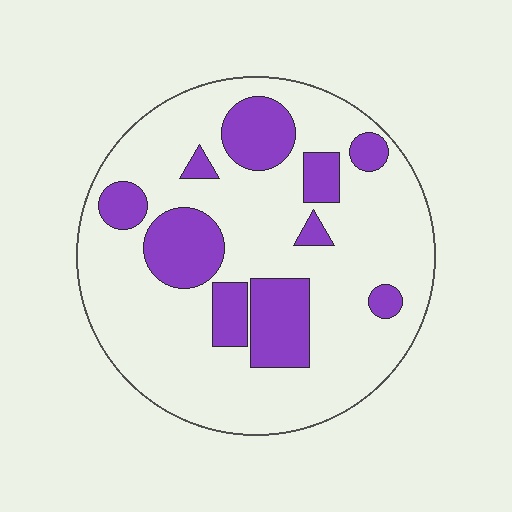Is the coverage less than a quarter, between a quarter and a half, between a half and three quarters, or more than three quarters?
Less than a quarter.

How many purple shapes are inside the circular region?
10.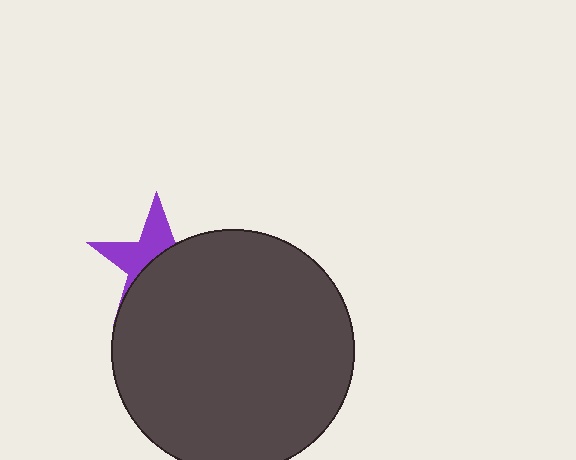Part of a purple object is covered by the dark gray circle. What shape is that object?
It is a star.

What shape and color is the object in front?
The object in front is a dark gray circle.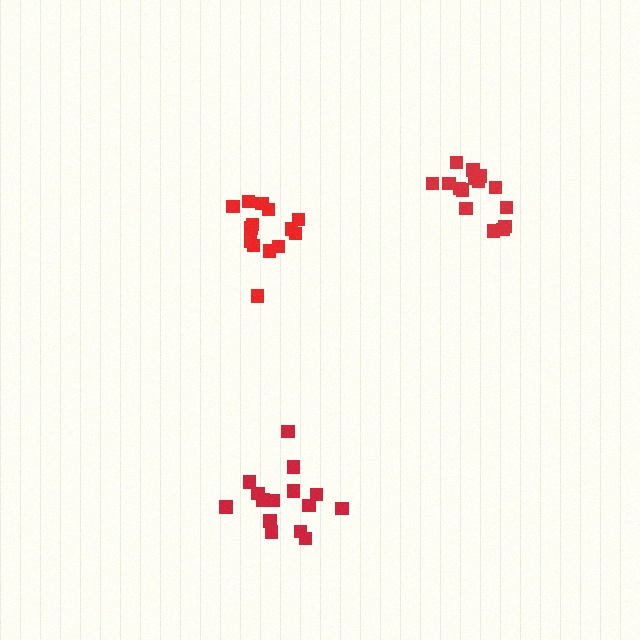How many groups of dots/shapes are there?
There are 3 groups.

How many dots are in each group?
Group 1: 15 dots, Group 2: 15 dots, Group 3: 14 dots (44 total).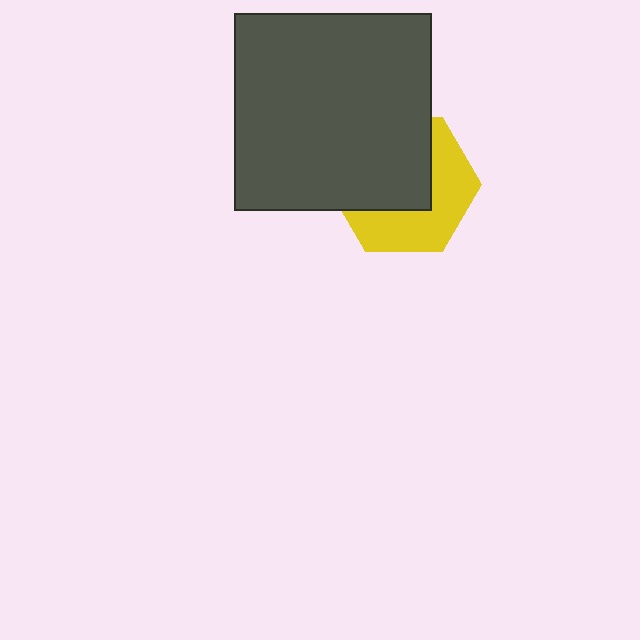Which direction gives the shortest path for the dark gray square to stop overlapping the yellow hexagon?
Moving toward the upper-left gives the shortest separation.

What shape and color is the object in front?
The object in front is a dark gray square.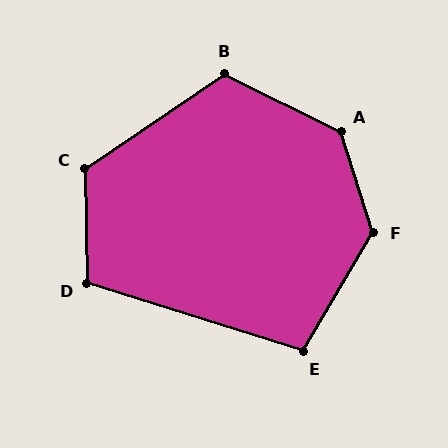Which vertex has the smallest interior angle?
E, at approximately 103 degrees.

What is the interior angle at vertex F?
Approximately 132 degrees (obtuse).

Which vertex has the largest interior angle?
A, at approximately 133 degrees.